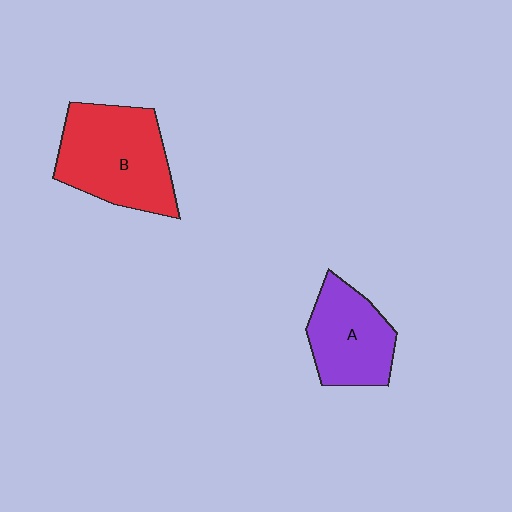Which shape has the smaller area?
Shape A (purple).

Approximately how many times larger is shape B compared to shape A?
Approximately 1.4 times.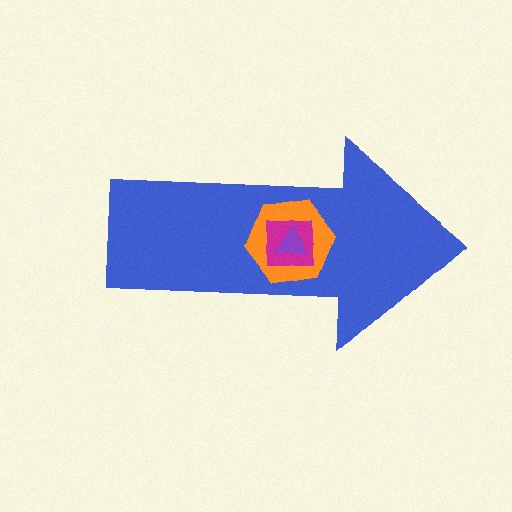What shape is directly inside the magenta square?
The purple triangle.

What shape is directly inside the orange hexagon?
The magenta square.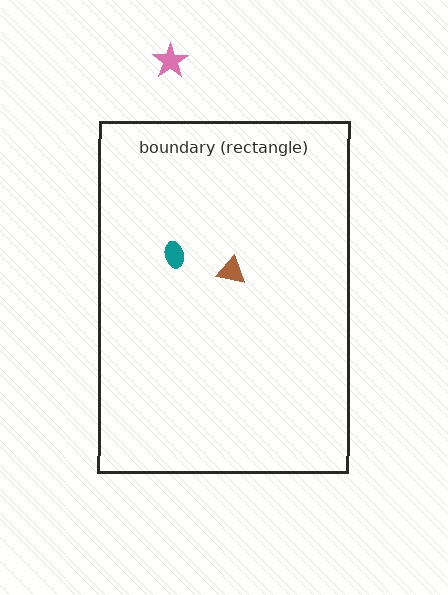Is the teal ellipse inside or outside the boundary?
Inside.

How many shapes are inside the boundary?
2 inside, 1 outside.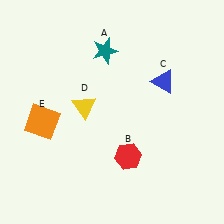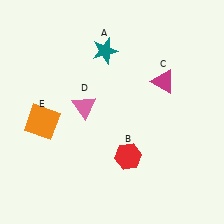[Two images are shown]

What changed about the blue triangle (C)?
In Image 1, C is blue. In Image 2, it changed to magenta.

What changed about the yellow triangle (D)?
In Image 1, D is yellow. In Image 2, it changed to pink.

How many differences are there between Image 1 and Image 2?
There are 2 differences between the two images.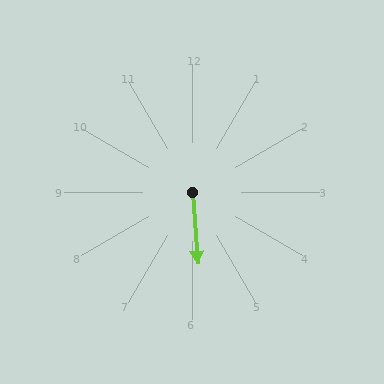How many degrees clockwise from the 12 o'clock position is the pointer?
Approximately 176 degrees.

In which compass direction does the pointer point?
South.